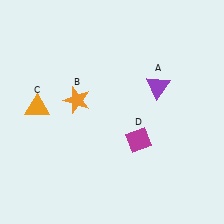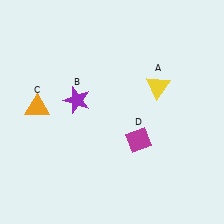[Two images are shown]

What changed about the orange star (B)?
In Image 1, B is orange. In Image 2, it changed to purple.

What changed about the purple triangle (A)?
In Image 1, A is purple. In Image 2, it changed to yellow.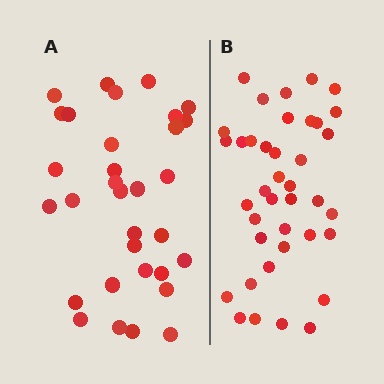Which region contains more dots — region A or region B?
Region B (the right region) has more dots.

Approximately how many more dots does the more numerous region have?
Region B has roughly 8 or so more dots than region A.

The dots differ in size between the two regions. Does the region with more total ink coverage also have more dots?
No. Region A has more total ink coverage because its dots are larger, but region B actually contains more individual dots. Total area can be misleading — the number of items is what matters here.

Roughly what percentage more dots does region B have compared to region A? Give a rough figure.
About 20% more.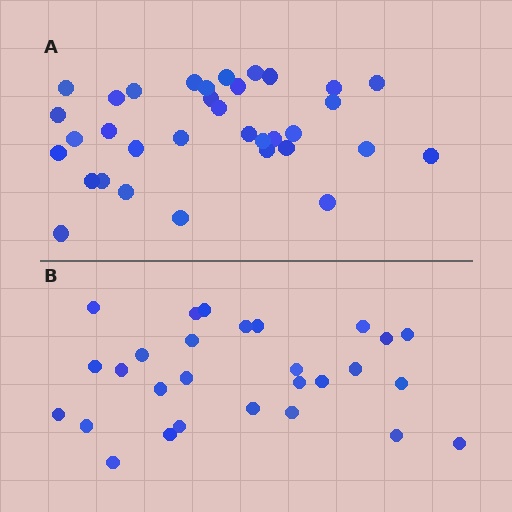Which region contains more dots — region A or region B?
Region A (the top region) has more dots.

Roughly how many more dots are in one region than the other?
Region A has about 6 more dots than region B.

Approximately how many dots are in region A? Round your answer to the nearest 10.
About 30 dots. (The exact count is 34, which rounds to 30.)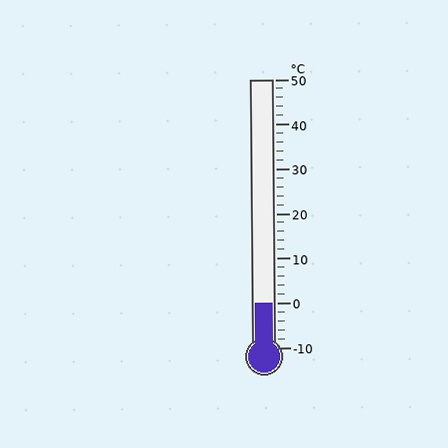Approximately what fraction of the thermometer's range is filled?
The thermometer is filled to approximately 15% of its range.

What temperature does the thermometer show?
The thermometer shows approximately 0°C.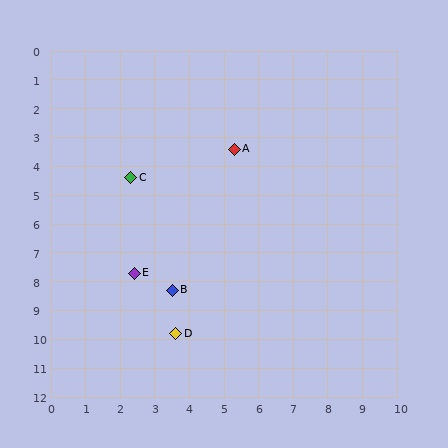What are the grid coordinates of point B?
Point B is at approximately (3.5, 8.3).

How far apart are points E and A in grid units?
Points E and A are about 5.2 grid units apart.